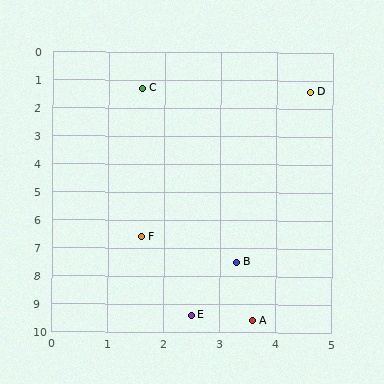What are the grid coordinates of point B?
Point B is at approximately (3.3, 7.5).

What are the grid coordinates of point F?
Point F is at approximately (1.6, 6.6).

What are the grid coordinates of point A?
Point A is at approximately (3.6, 9.6).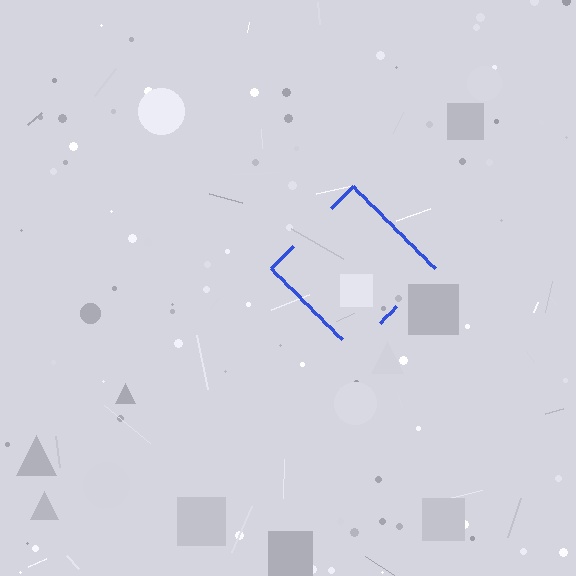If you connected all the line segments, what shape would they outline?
They would outline a diamond.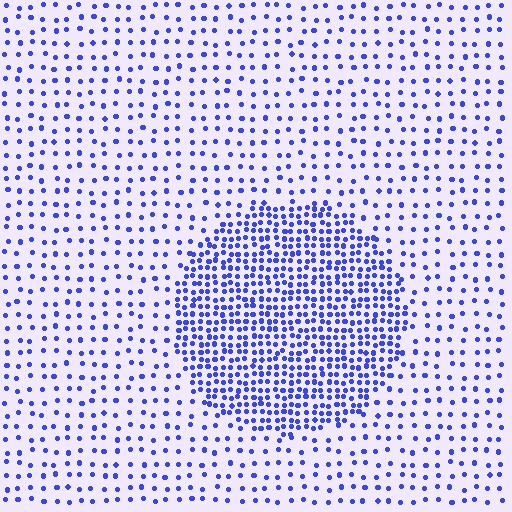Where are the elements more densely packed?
The elements are more densely packed inside the circle boundary.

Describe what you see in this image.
The image contains small blue elements arranged at two different densities. A circle-shaped region is visible where the elements are more densely packed than the surrounding area.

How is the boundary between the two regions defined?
The boundary is defined by a change in element density (approximately 2.7x ratio). All elements are the same color, size, and shape.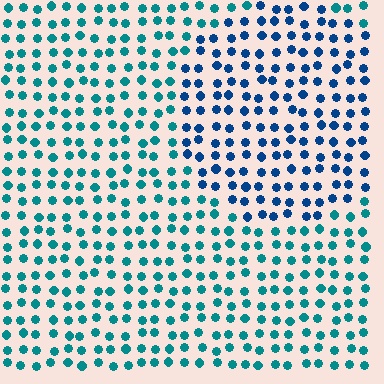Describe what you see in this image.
The image is filled with small teal elements in a uniform arrangement. A circle-shaped region is visible where the elements are tinted to a slightly different hue, forming a subtle color boundary.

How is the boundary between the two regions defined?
The boundary is defined purely by a slight shift in hue (about 32 degrees). Spacing, size, and orientation are identical on both sides.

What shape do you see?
I see a circle.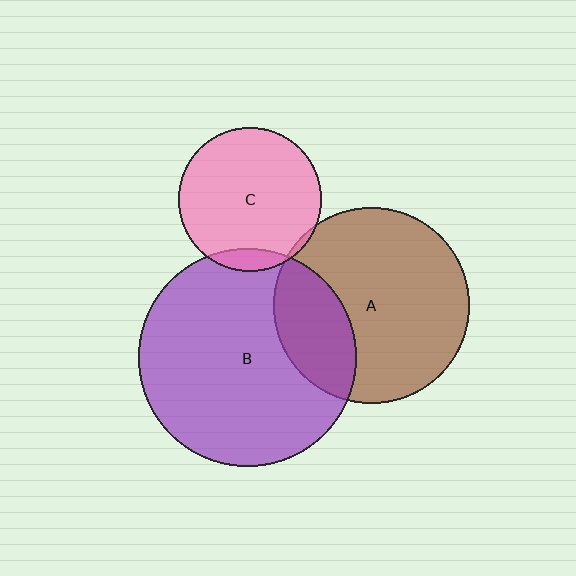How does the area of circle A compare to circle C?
Approximately 1.9 times.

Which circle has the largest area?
Circle B (purple).